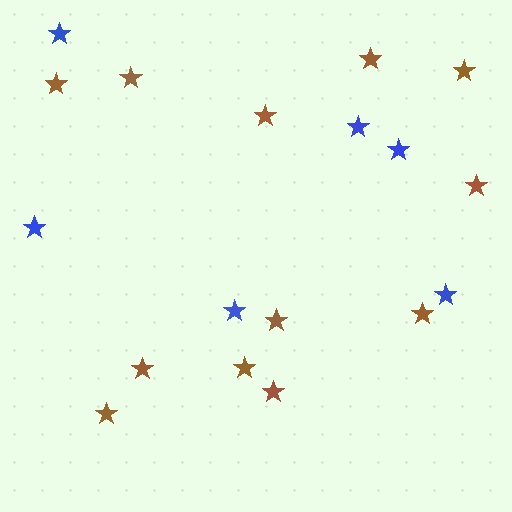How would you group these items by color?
There are 2 groups: one group of brown stars (12) and one group of blue stars (6).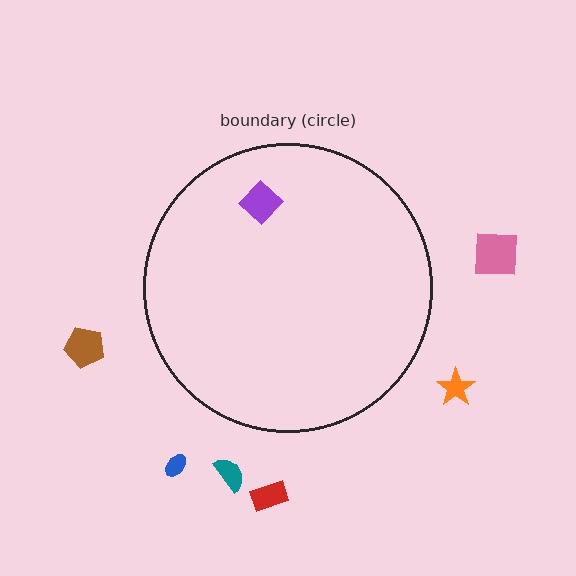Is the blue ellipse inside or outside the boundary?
Outside.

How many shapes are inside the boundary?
1 inside, 6 outside.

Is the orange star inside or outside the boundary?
Outside.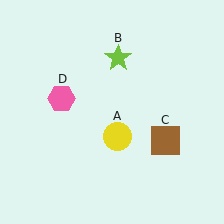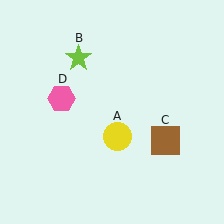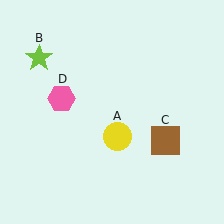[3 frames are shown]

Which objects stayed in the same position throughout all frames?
Yellow circle (object A) and brown square (object C) and pink hexagon (object D) remained stationary.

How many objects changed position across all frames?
1 object changed position: lime star (object B).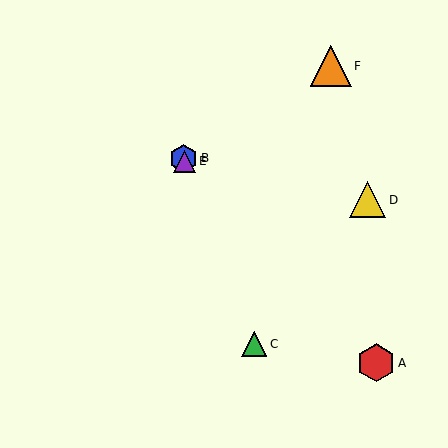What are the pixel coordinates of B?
Object B is at (184, 158).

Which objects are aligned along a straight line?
Objects B, C, E are aligned along a straight line.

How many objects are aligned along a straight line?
3 objects (B, C, E) are aligned along a straight line.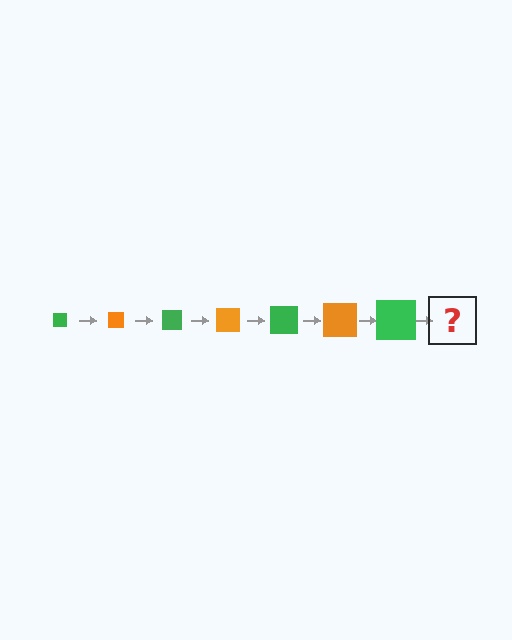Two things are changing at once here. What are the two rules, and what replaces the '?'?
The two rules are that the square grows larger each step and the color cycles through green and orange. The '?' should be an orange square, larger than the previous one.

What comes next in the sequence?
The next element should be an orange square, larger than the previous one.